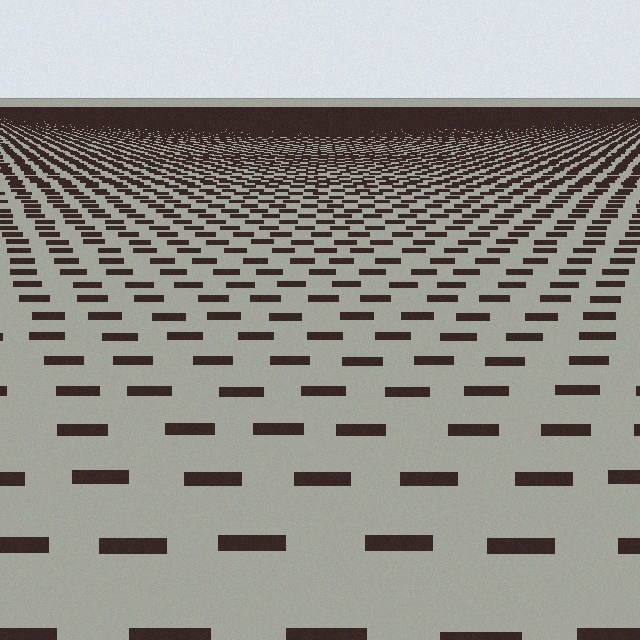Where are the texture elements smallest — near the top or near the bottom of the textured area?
Near the top.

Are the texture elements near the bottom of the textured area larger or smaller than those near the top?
Larger. Near the bottom, elements are closer to the viewer and appear at a bigger on-screen size.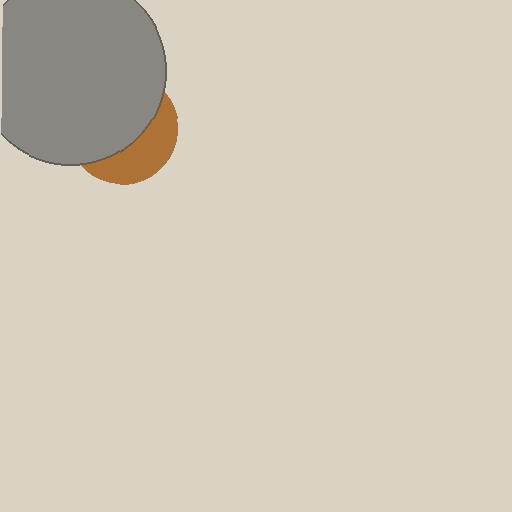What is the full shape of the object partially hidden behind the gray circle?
The partially hidden object is a brown circle.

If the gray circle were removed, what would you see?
You would see the complete brown circle.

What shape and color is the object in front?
The object in front is a gray circle.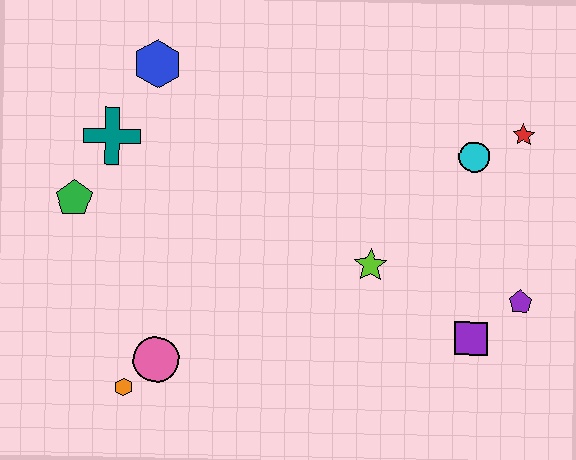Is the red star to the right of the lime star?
Yes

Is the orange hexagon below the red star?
Yes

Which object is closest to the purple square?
The purple pentagon is closest to the purple square.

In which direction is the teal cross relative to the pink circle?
The teal cross is above the pink circle.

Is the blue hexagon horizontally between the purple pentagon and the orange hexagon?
Yes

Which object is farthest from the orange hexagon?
The red star is farthest from the orange hexagon.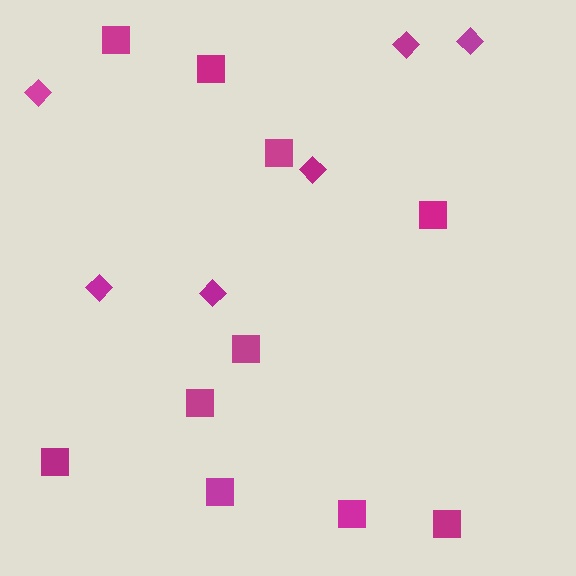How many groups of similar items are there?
There are 2 groups: one group of squares (10) and one group of diamonds (6).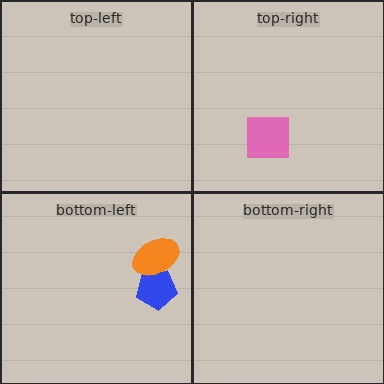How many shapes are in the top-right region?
1.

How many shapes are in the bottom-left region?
2.